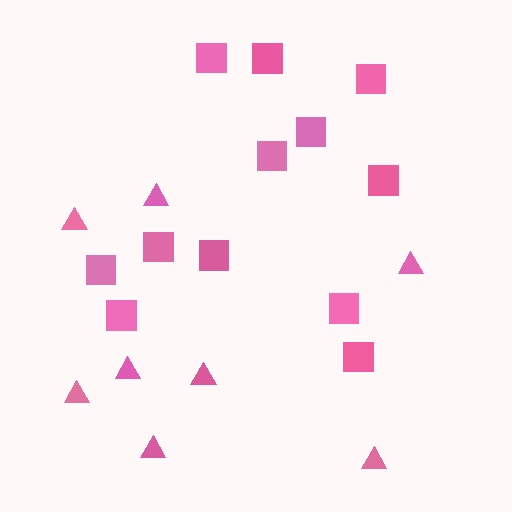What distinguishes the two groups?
There are 2 groups: one group of triangles (8) and one group of squares (12).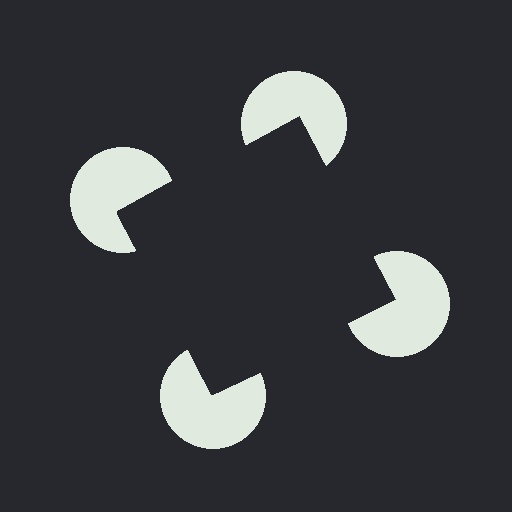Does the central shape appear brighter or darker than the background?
It typically appears slightly darker than the background, even though no actual brightness change is drawn.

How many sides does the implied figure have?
4 sides.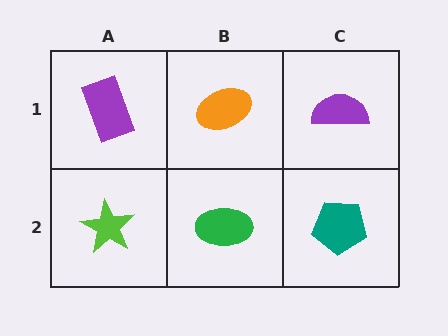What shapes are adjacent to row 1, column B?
A green ellipse (row 2, column B), a purple rectangle (row 1, column A), a purple semicircle (row 1, column C).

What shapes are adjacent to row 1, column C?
A teal pentagon (row 2, column C), an orange ellipse (row 1, column B).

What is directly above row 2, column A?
A purple rectangle.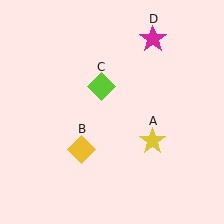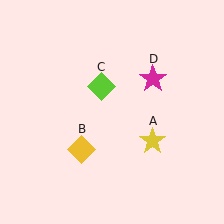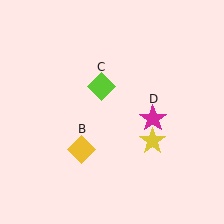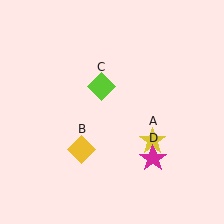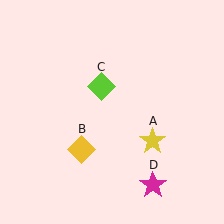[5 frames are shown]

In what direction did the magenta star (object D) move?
The magenta star (object D) moved down.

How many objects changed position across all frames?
1 object changed position: magenta star (object D).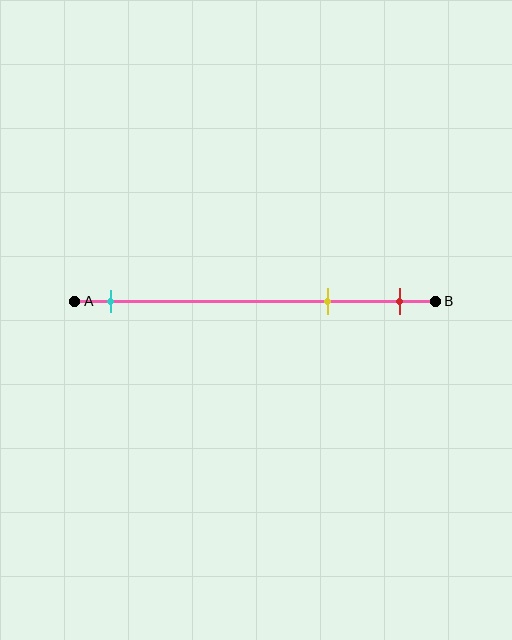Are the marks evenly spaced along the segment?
No, the marks are not evenly spaced.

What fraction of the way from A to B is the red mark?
The red mark is approximately 90% (0.9) of the way from A to B.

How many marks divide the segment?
There are 3 marks dividing the segment.